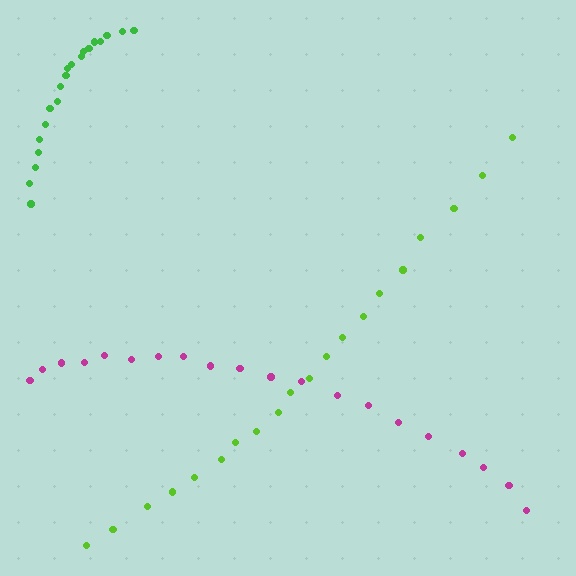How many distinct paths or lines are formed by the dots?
There are 3 distinct paths.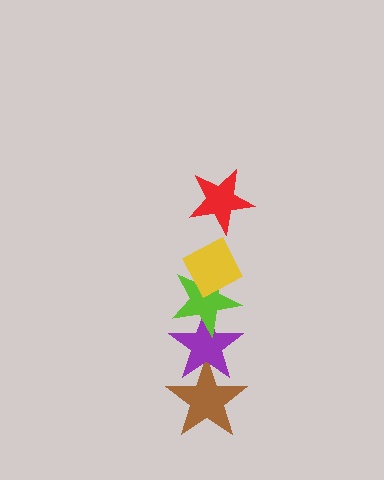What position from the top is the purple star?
The purple star is 4th from the top.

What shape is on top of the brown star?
The purple star is on top of the brown star.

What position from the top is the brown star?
The brown star is 5th from the top.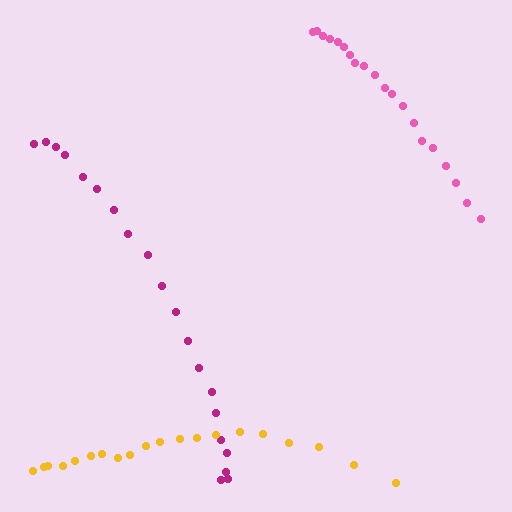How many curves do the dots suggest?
There are 3 distinct paths.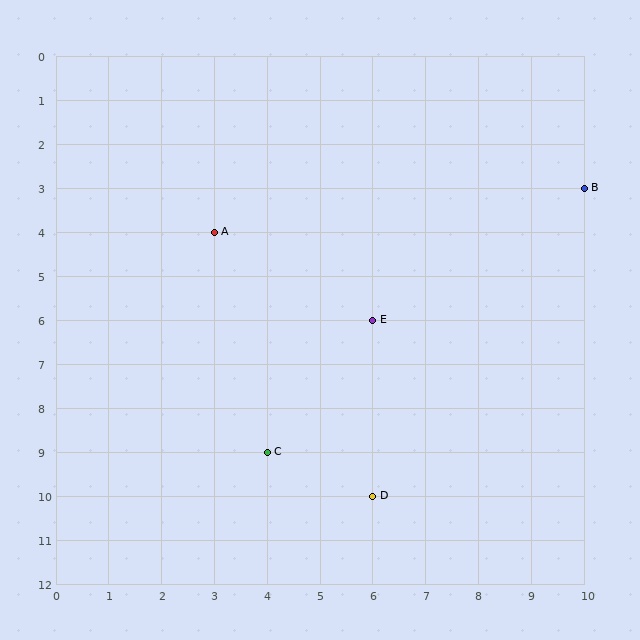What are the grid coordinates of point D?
Point D is at grid coordinates (6, 10).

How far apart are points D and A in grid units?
Points D and A are 3 columns and 6 rows apart (about 6.7 grid units diagonally).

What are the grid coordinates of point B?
Point B is at grid coordinates (10, 3).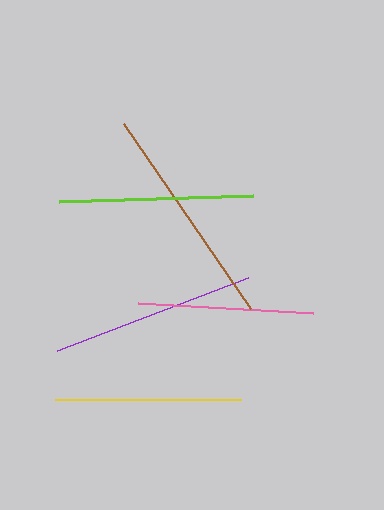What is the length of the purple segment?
The purple segment is approximately 204 pixels long.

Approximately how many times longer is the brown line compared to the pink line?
The brown line is approximately 1.3 times the length of the pink line.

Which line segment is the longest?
The brown line is the longest at approximately 225 pixels.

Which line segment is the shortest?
The pink line is the shortest at approximately 176 pixels.